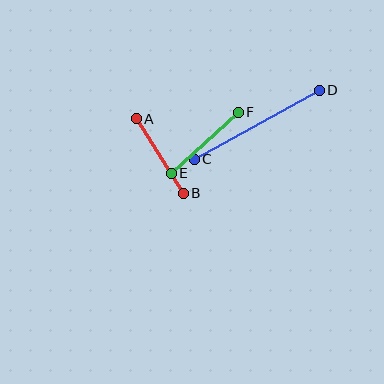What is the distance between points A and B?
The distance is approximately 88 pixels.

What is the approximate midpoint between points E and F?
The midpoint is at approximately (205, 143) pixels.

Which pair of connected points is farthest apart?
Points C and D are farthest apart.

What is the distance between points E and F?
The distance is approximately 91 pixels.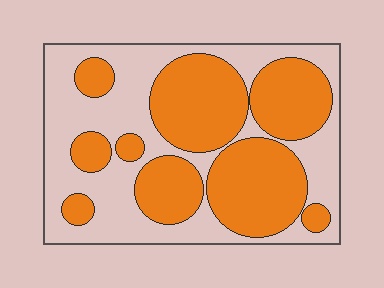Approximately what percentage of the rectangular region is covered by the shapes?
Approximately 50%.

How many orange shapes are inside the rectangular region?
9.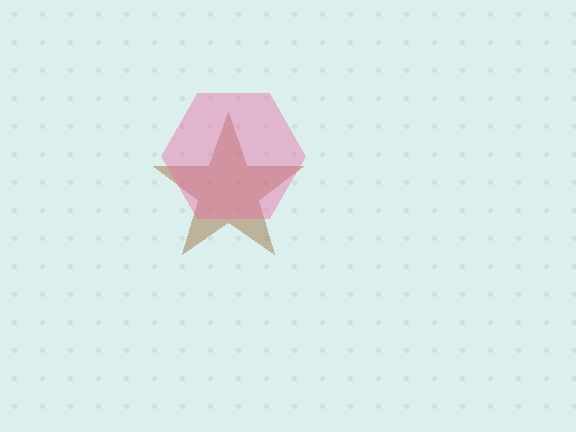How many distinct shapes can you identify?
There are 2 distinct shapes: a brown star, a pink hexagon.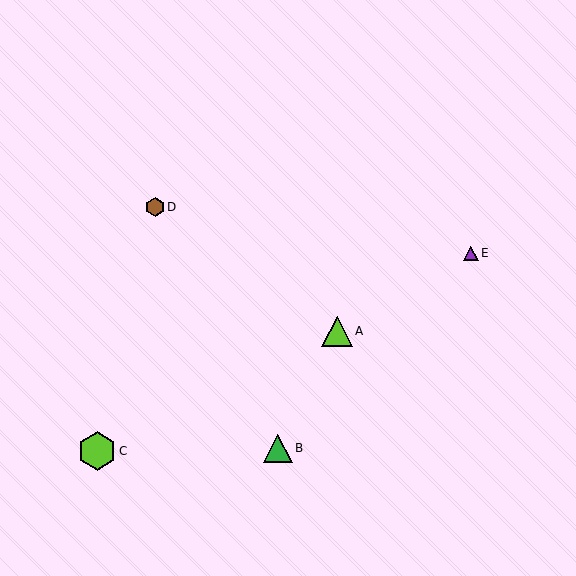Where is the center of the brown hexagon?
The center of the brown hexagon is at (155, 207).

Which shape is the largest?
The lime hexagon (labeled C) is the largest.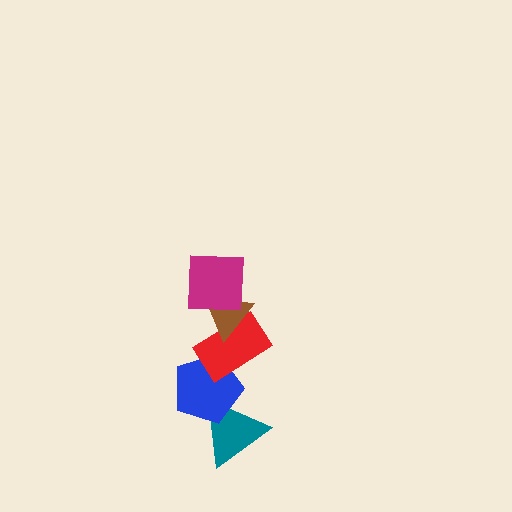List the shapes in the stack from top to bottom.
From top to bottom: the magenta square, the brown triangle, the red rectangle, the blue pentagon, the teal triangle.